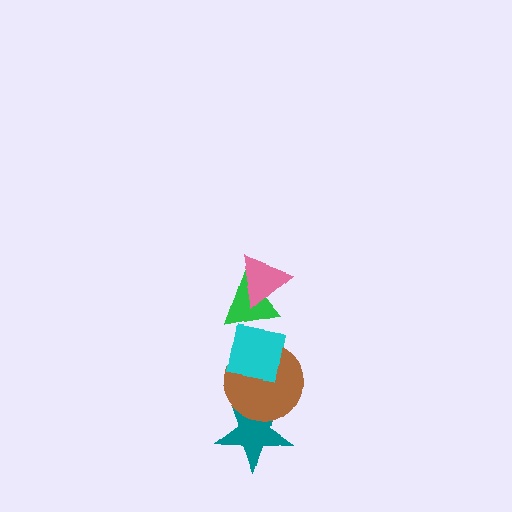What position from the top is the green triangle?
The green triangle is 2nd from the top.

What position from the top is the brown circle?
The brown circle is 4th from the top.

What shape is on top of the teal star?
The brown circle is on top of the teal star.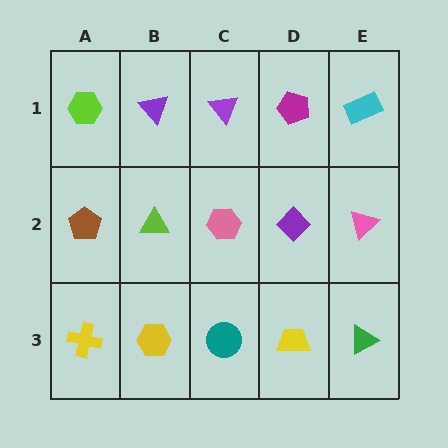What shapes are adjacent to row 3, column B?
A lime triangle (row 2, column B), a yellow cross (row 3, column A), a teal circle (row 3, column C).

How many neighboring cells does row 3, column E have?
2.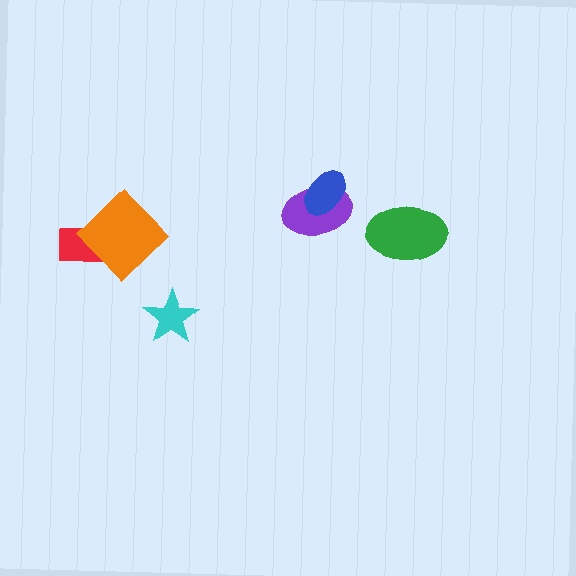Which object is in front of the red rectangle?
The orange diamond is in front of the red rectangle.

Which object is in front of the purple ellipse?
The blue ellipse is in front of the purple ellipse.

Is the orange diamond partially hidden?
No, no other shape covers it.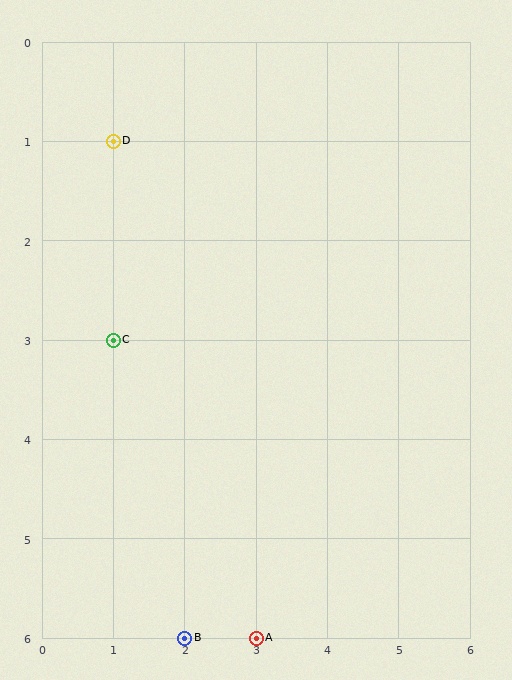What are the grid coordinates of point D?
Point D is at grid coordinates (1, 1).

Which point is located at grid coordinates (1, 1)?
Point D is at (1, 1).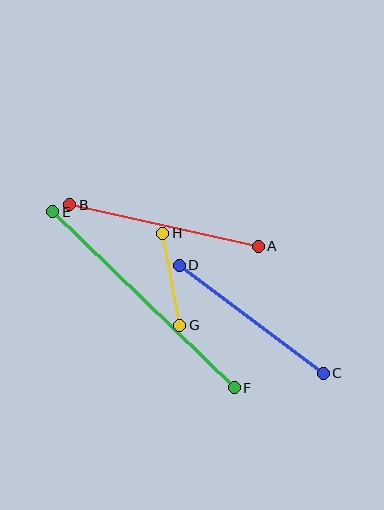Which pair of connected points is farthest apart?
Points E and F are farthest apart.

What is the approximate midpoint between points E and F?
The midpoint is at approximately (144, 300) pixels.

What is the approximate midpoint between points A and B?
The midpoint is at approximately (164, 226) pixels.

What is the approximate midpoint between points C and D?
The midpoint is at approximately (251, 319) pixels.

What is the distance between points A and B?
The distance is approximately 193 pixels.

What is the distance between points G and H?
The distance is approximately 94 pixels.